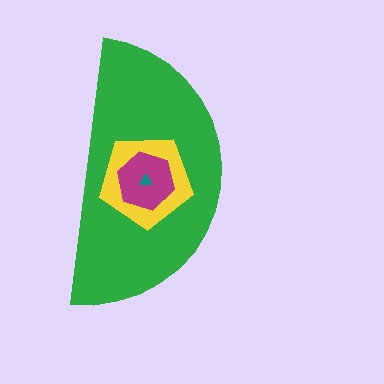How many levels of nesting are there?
4.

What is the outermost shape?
The green semicircle.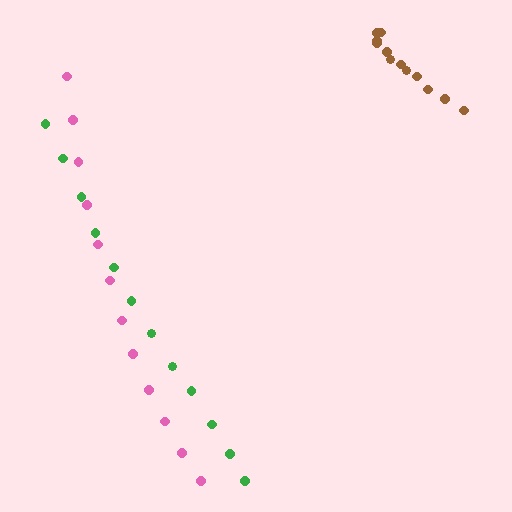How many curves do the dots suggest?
There are 3 distinct paths.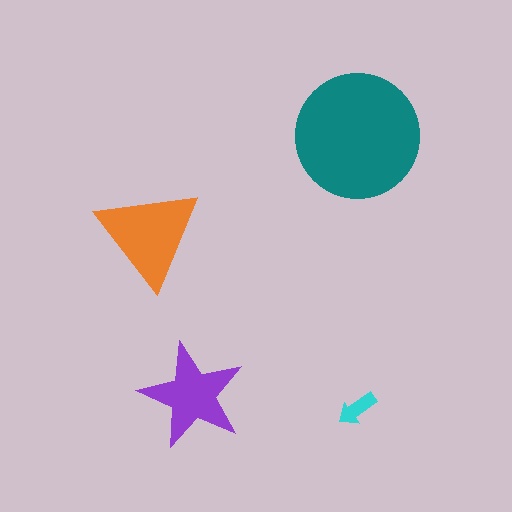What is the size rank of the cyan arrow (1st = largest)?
4th.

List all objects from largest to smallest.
The teal circle, the orange triangle, the purple star, the cyan arrow.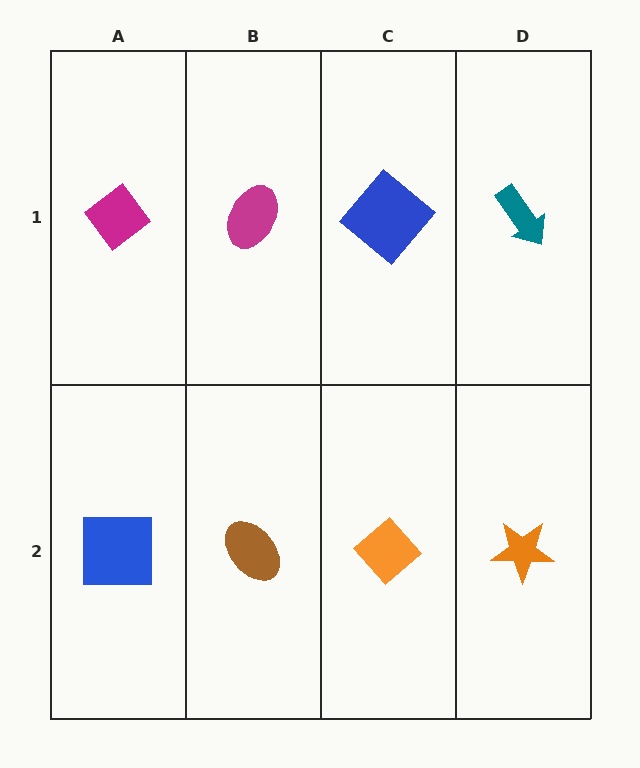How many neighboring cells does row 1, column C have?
3.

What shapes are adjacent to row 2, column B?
A magenta ellipse (row 1, column B), a blue square (row 2, column A), an orange diamond (row 2, column C).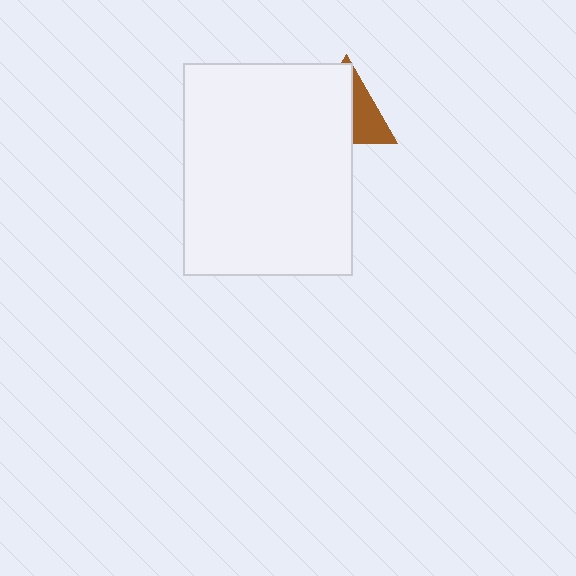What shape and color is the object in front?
The object in front is a white rectangle.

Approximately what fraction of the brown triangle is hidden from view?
Roughly 62% of the brown triangle is hidden behind the white rectangle.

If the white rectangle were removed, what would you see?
You would see the complete brown triangle.